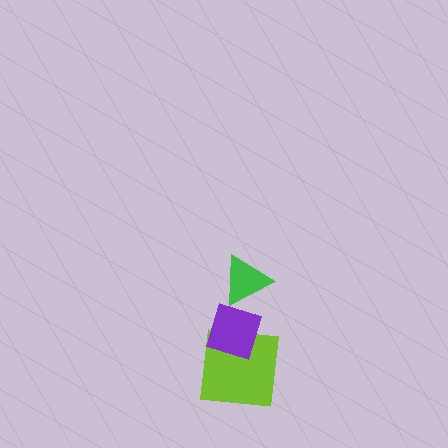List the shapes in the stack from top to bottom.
From top to bottom: the green triangle, the purple diamond, the lime square.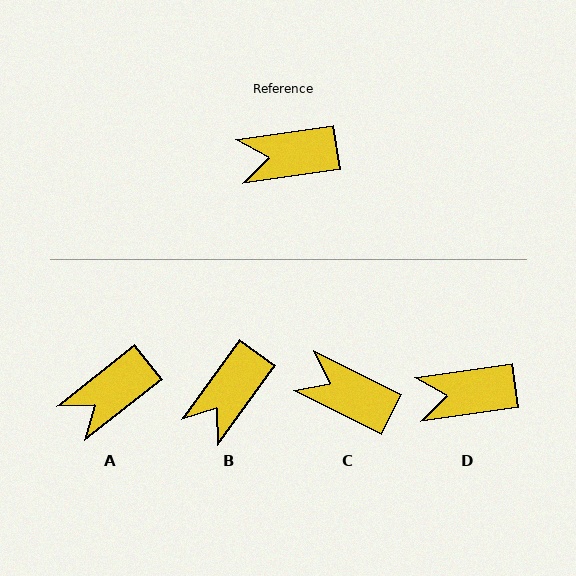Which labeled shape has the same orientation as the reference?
D.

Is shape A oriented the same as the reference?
No, it is off by about 30 degrees.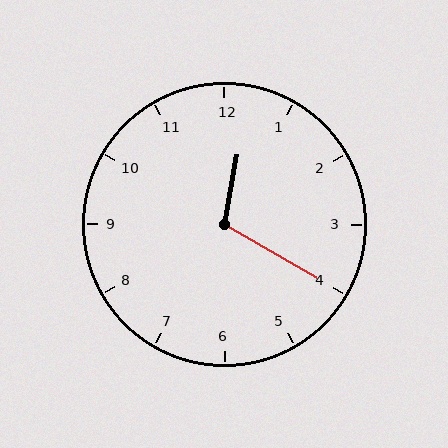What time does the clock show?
12:20.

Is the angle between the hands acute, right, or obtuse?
It is obtuse.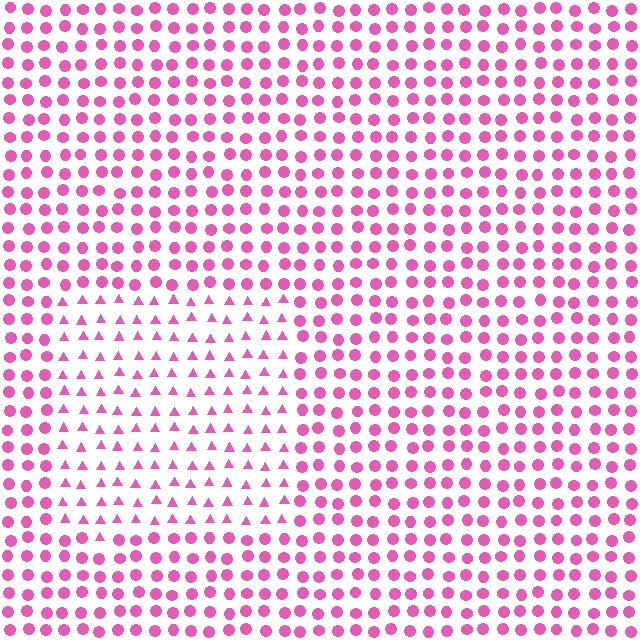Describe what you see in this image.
The image is filled with small pink elements arranged in a uniform grid. A rectangle-shaped region contains triangles, while the surrounding area contains circles. The boundary is defined purely by the change in element shape.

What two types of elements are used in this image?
The image uses triangles inside the rectangle region and circles outside it.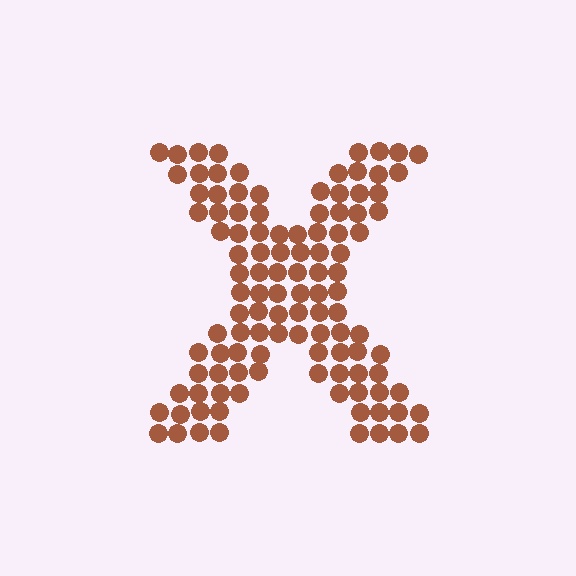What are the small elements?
The small elements are circles.